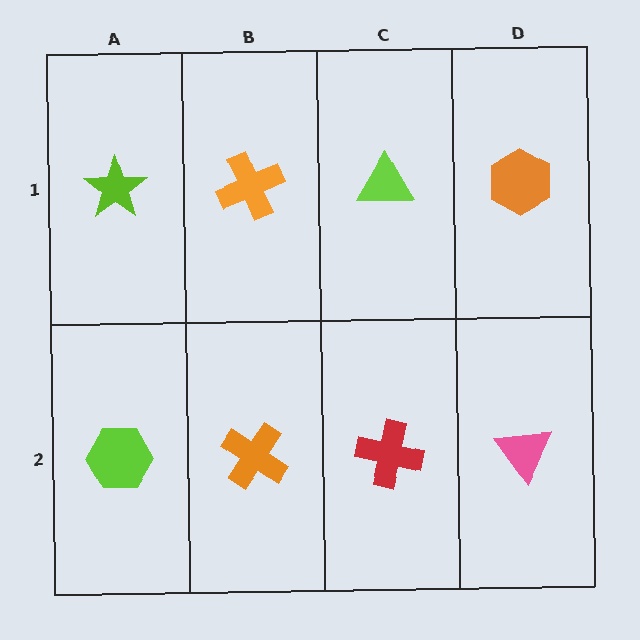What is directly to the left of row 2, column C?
An orange cross.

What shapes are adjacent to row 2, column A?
A lime star (row 1, column A), an orange cross (row 2, column B).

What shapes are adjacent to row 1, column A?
A lime hexagon (row 2, column A), an orange cross (row 1, column B).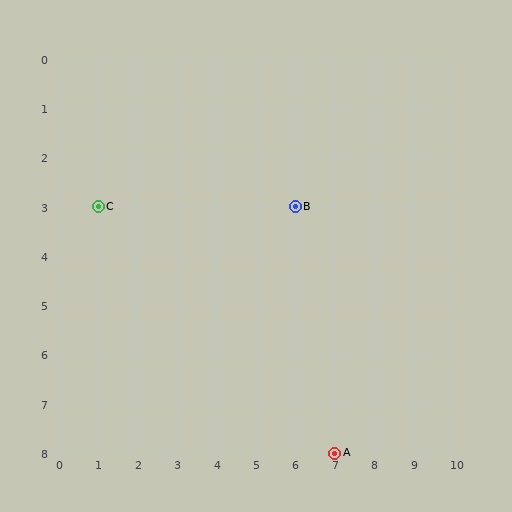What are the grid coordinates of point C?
Point C is at grid coordinates (1, 3).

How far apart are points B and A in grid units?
Points B and A are 1 column and 5 rows apart (about 5.1 grid units diagonally).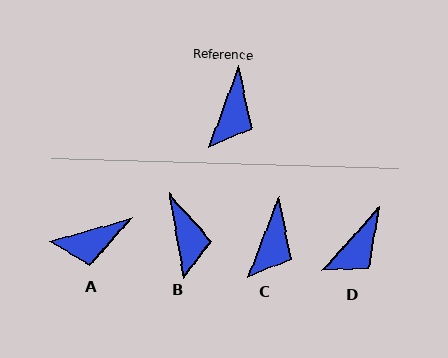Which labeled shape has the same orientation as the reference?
C.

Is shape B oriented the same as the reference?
No, it is off by about 30 degrees.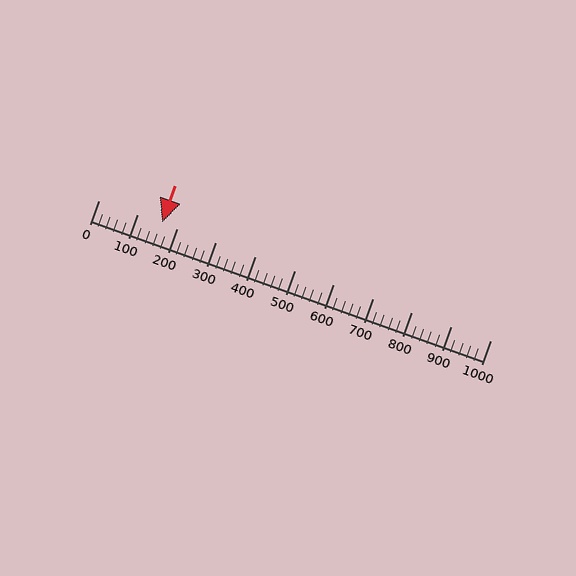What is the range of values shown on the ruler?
The ruler shows values from 0 to 1000.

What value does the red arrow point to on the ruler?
The red arrow points to approximately 162.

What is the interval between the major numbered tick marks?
The major tick marks are spaced 100 units apart.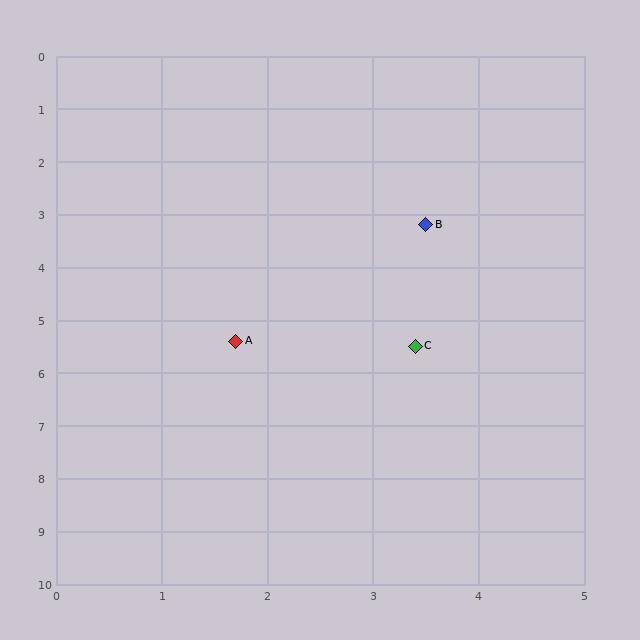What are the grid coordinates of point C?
Point C is at approximately (3.4, 5.5).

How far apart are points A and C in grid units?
Points A and C are about 1.7 grid units apart.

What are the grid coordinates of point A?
Point A is at approximately (1.7, 5.4).